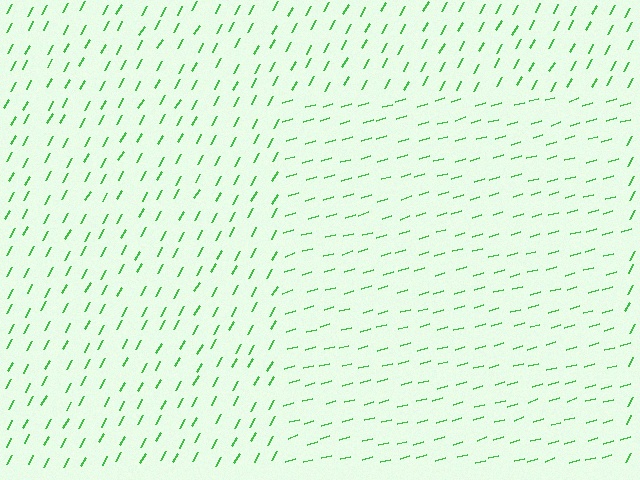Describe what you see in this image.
The image is filled with small green line segments. A rectangle region in the image has lines oriented differently from the surrounding lines, creating a visible texture boundary.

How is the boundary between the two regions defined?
The boundary is defined purely by a change in line orientation (approximately 45 degrees difference). All lines are the same color and thickness.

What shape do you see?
I see a rectangle.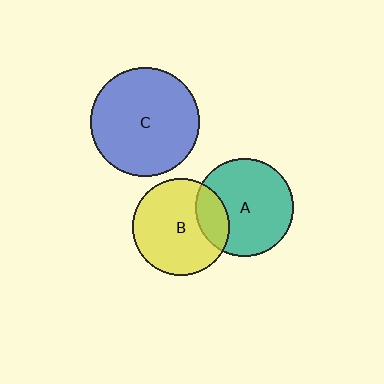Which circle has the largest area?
Circle C (blue).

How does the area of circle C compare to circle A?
Approximately 1.2 times.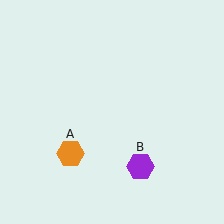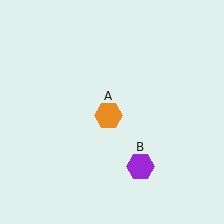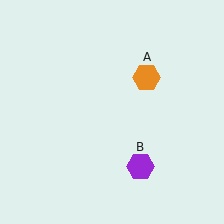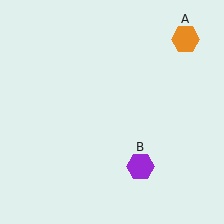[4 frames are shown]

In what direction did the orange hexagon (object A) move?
The orange hexagon (object A) moved up and to the right.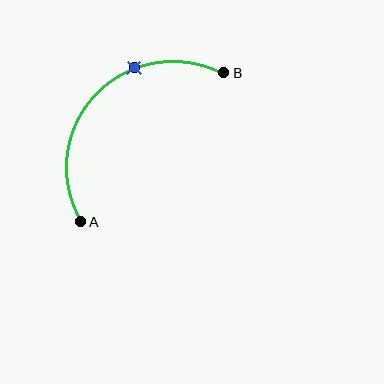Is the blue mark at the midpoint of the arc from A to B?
No. The blue mark lies on the arc but is closer to endpoint B. The arc midpoint would be at the point on the curve equidistant along the arc from both A and B.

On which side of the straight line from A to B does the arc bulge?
The arc bulges above and to the left of the straight line connecting A and B.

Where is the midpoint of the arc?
The arc midpoint is the point on the curve farthest from the straight line joining A and B. It sits above and to the left of that line.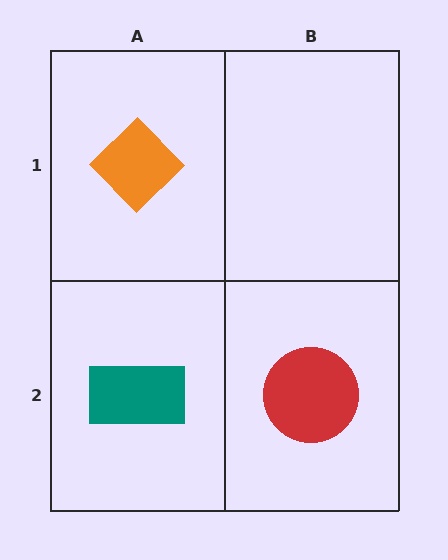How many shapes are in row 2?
2 shapes.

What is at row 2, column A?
A teal rectangle.